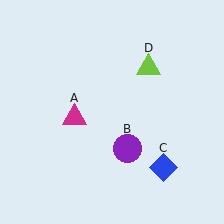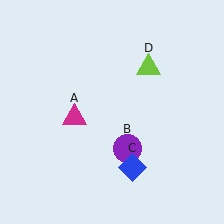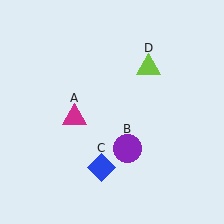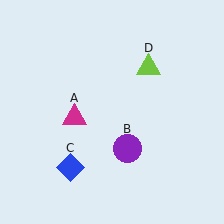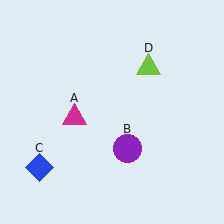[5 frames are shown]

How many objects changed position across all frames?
1 object changed position: blue diamond (object C).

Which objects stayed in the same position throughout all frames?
Magenta triangle (object A) and purple circle (object B) and lime triangle (object D) remained stationary.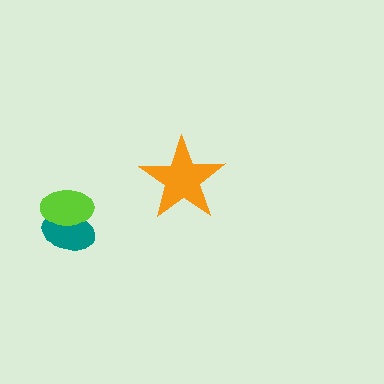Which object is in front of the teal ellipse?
The lime ellipse is in front of the teal ellipse.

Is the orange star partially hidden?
No, no other shape covers it.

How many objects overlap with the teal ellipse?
1 object overlaps with the teal ellipse.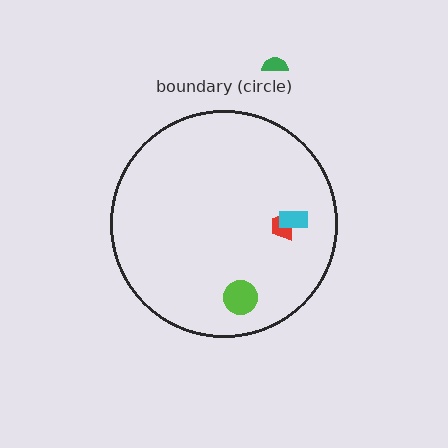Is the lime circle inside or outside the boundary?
Inside.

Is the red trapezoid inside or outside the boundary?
Inside.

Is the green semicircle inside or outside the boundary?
Outside.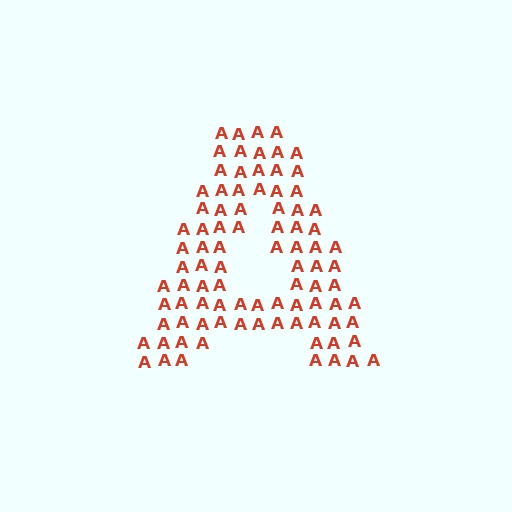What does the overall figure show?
The overall figure shows the letter A.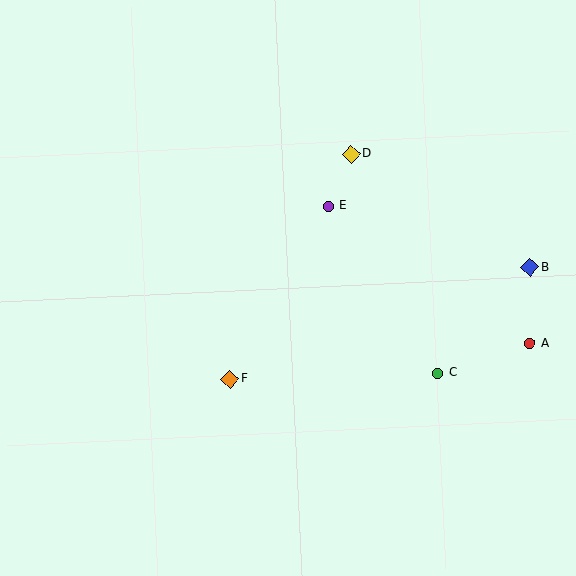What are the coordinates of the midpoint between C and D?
The midpoint between C and D is at (394, 264).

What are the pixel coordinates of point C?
Point C is at (438, 373).